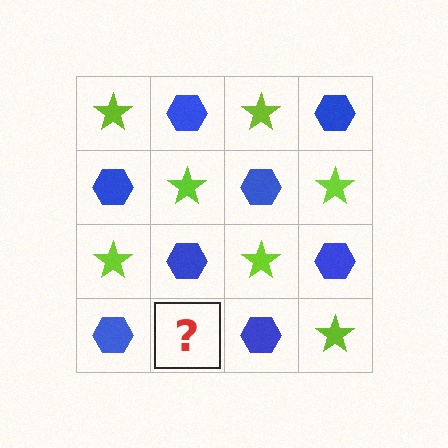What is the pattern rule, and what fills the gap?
The rule is that it alternates lime star and blue hexagon in a checkerboard pattern. The gap should be filled with a lime star.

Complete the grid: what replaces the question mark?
The question mark should be replaced with a lime star.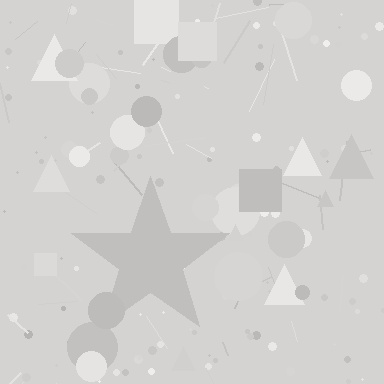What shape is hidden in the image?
A star is hidden in the image.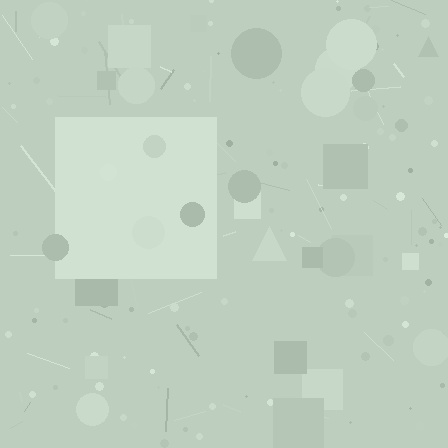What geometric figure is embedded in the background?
A square is embedded in the background.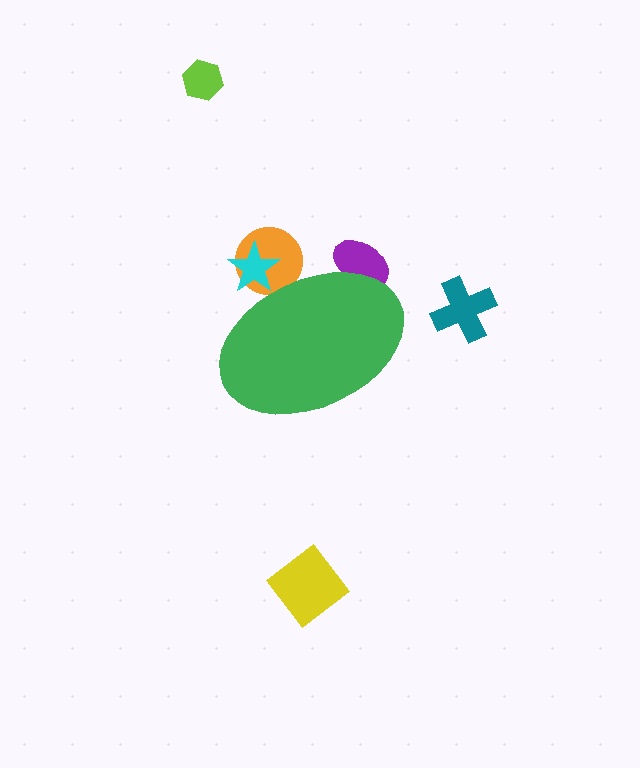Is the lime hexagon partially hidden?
No, the lime hexagon is fully visible.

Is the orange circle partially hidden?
Yes, the orange circle is partially hidden behind the green ellipse.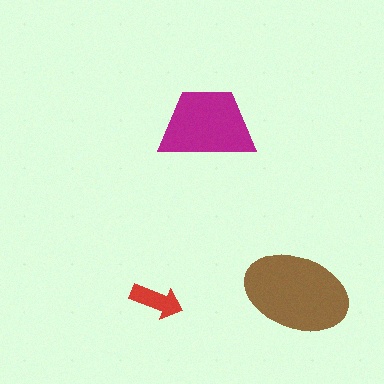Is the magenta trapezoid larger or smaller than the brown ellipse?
Smaller.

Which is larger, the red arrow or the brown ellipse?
The brown ellipse.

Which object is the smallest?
The red arrow.